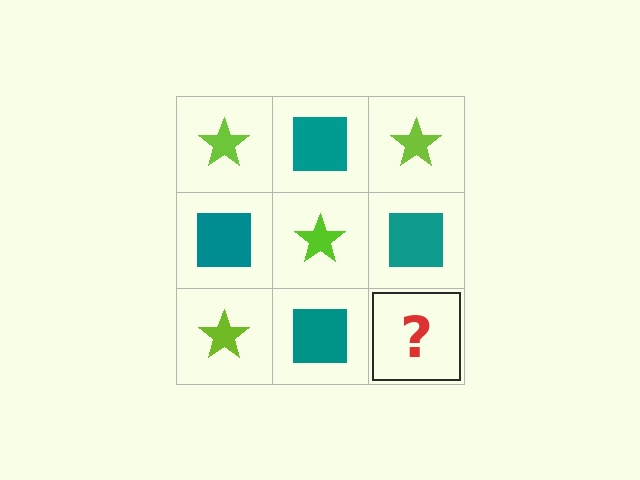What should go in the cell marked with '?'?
The missing cell should contain a lime star.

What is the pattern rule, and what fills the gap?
The rule is that it alternates lime star and teal square in a checkerboard pattern. The gap should be filled with a lime star.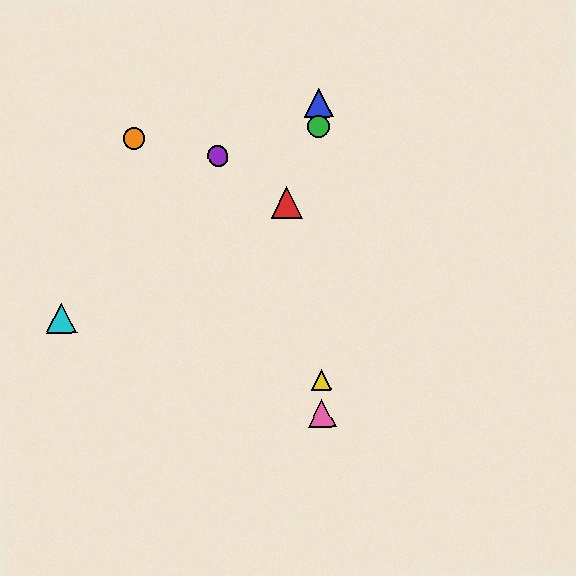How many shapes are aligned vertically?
4 shapes (the blue triangle, the green circle, the yellow triangle, the pink triangle) are aligned vertically.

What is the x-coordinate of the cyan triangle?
The cyan triangle is at x≈61.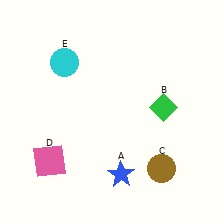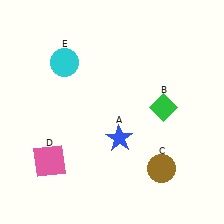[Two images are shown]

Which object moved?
The blue star (A) moved up.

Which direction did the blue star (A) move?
The blue star (A) moved up.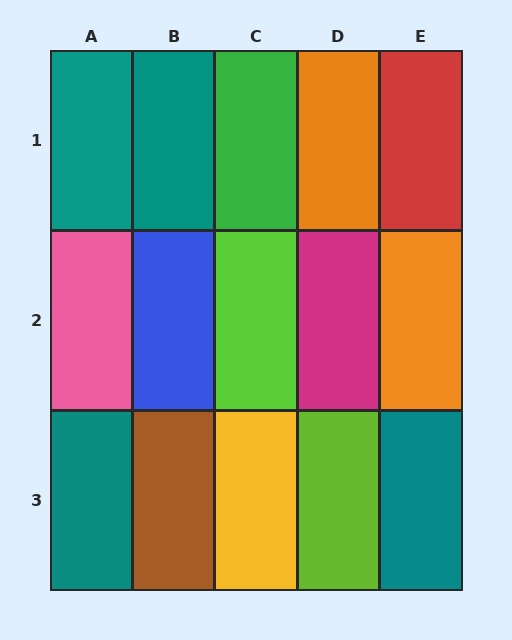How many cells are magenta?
1 cell is magenta.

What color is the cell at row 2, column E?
Orange.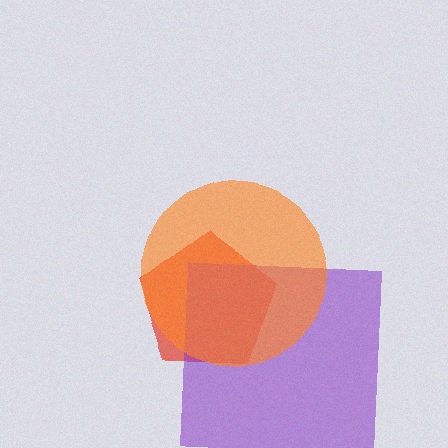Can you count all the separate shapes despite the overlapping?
Yes, there are 3 separate shapes.